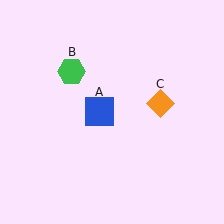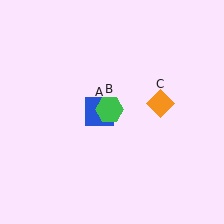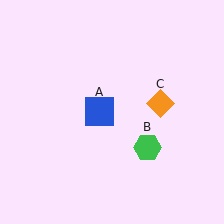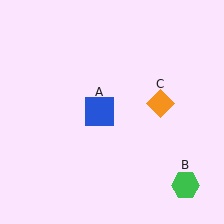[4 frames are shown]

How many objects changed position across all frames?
1 object changed position: green hexagon (object B).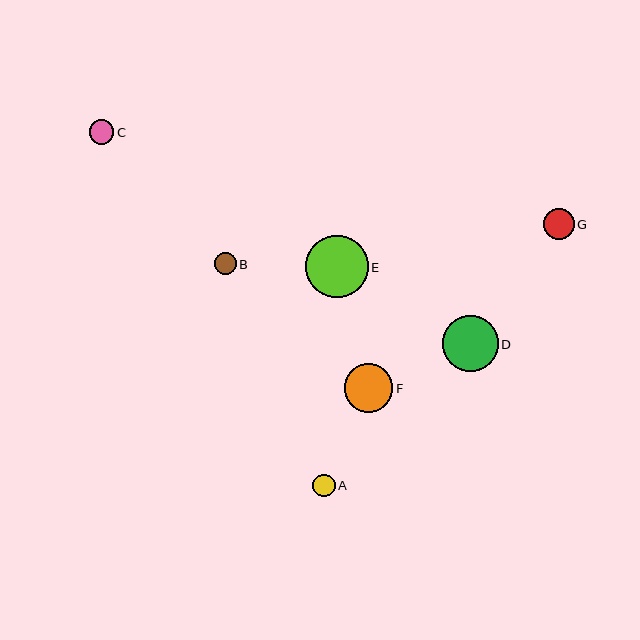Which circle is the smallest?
Circle B is the smallest with a size of approximately 22 pixels.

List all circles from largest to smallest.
From largest to smallest: E, D, F, G, C, A, B.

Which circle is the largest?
Circle E is the largest with a size of approximately 63 pixels.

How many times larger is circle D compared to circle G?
Circle D is approximately 1.8 times the size of circle G.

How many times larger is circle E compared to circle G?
Circle E is approximately 2.0 times the size of circle G.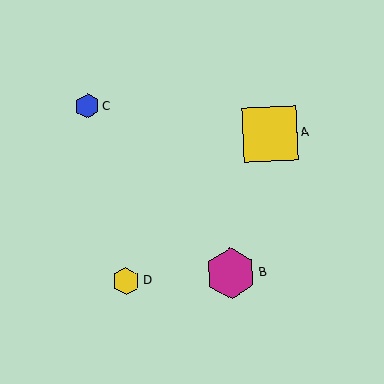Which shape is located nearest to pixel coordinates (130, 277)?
The yellow hexagon (labeled D) at (126, 281) is nearest to that location.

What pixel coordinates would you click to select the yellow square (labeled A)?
Click at (270, 134) to select the yellow square A.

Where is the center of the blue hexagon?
The center of the blue hexagon is at (87, 106).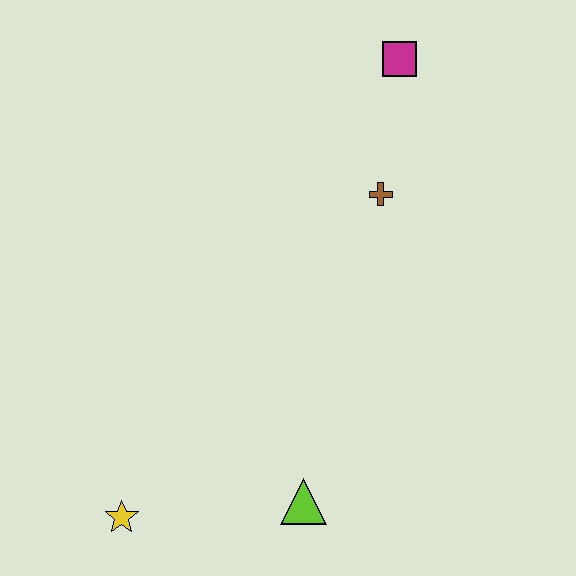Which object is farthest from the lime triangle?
The magenta square is farthest from the lime triangle.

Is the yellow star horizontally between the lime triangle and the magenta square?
No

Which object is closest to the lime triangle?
The yellow star is closest to the lime triangle.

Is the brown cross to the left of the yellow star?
No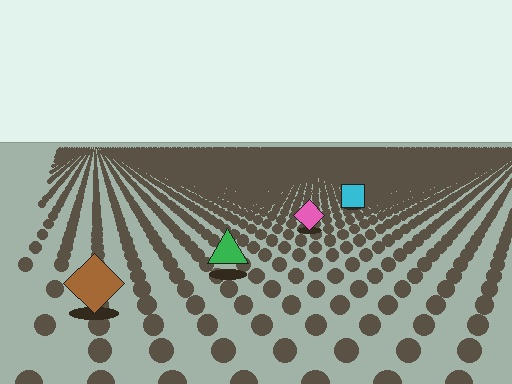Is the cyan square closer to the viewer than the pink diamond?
No. The pink diamond is closer — you can tell from the texture gradient: the ground texture is coarser near it.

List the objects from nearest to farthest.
From nearest to farthest: the brown diamond, the green triangle, the pink diamond, the cyan square.